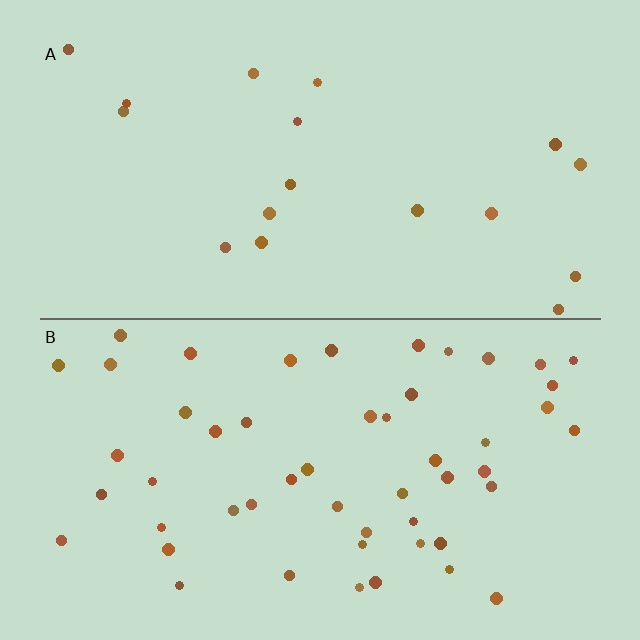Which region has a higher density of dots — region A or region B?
B (the bottom).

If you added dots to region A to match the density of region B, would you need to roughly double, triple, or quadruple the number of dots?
Approximately triple.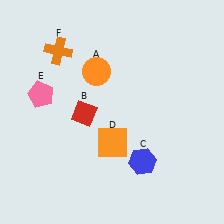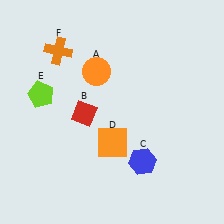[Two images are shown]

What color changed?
The pentagon (E) changed from pink in Image 1 to lime in Image 2.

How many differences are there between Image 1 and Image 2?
There is 1 difference between the two images.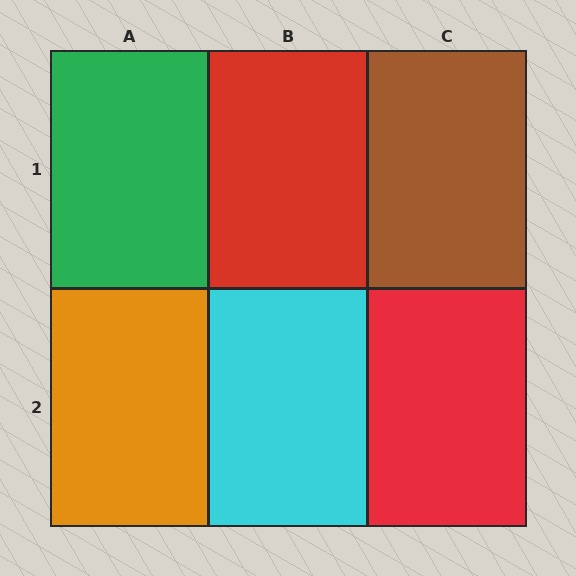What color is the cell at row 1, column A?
Green.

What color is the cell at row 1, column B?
Red.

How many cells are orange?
1 cell is orange.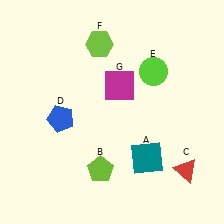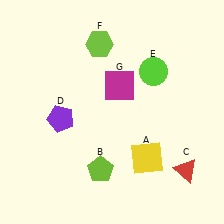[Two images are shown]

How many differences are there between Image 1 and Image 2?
There are 2 differences between the two images.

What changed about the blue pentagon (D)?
In Image 1, D is blue. In Image 2, it changed to purple.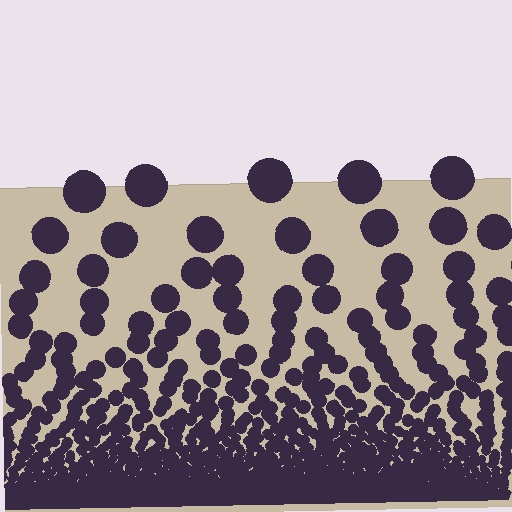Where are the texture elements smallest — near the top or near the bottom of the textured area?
Near the bottom.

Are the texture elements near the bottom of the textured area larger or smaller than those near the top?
Smaller. The gradient is inverted — elements near the bottom are smaller and denser.